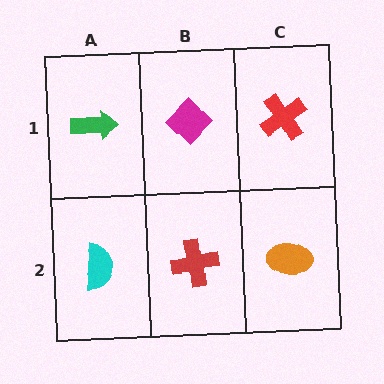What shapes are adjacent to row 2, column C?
A red cross (row 1, column C), a red cross (row 2, column B).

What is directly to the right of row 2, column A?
A red cross.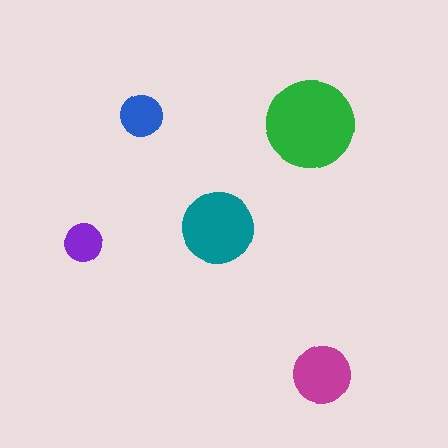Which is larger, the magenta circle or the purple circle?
The magenta one.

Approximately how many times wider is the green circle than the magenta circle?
About 1.5 times wider.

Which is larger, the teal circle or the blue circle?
The teal one.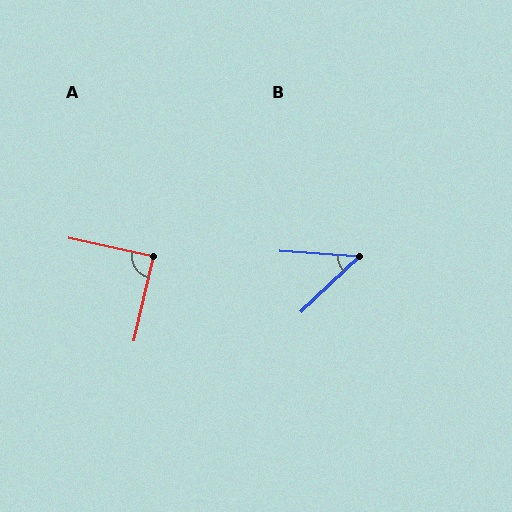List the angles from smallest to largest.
B (47°), A (90°).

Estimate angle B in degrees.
Approximately 47 degrees.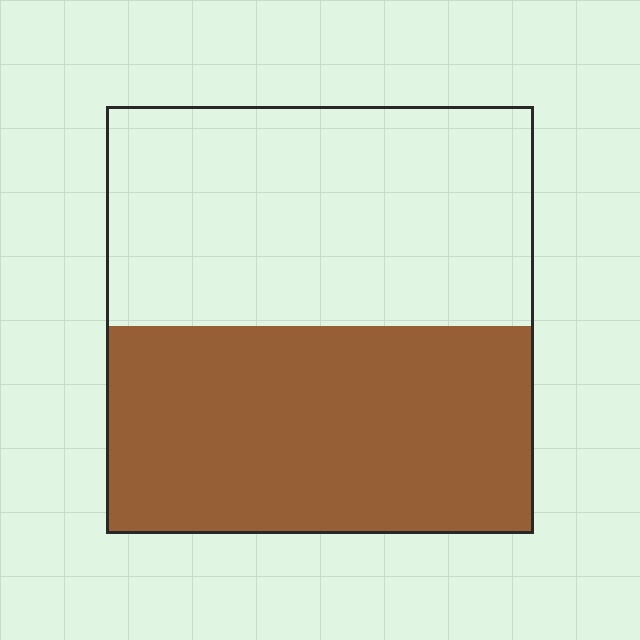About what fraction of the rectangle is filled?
About one half (1/2).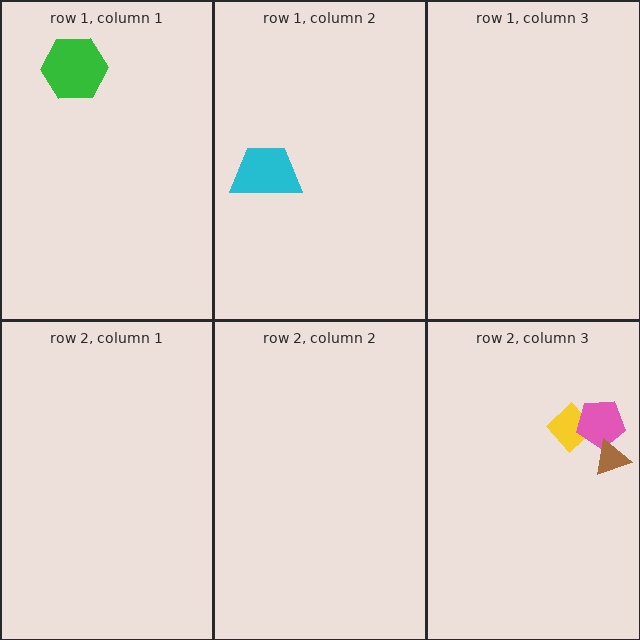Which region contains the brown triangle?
The row 2, column 3 region.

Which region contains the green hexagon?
The row 1, column 1 region.